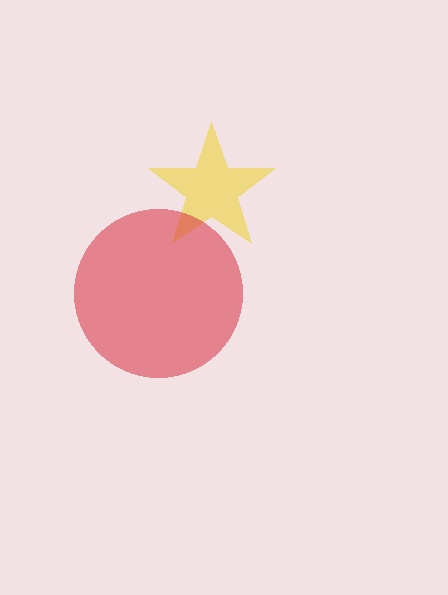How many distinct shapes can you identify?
There are 2 distinct shapes: a yellow star, a red circle.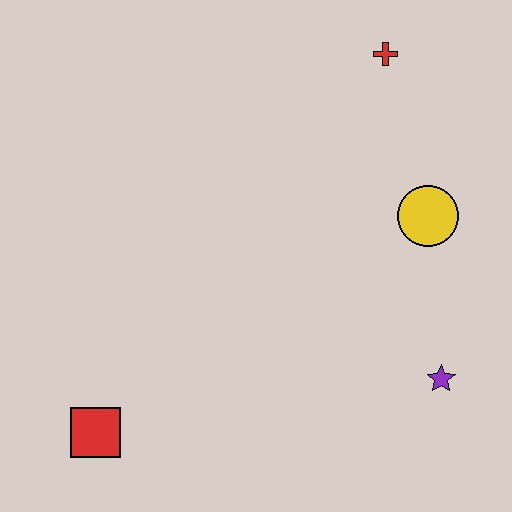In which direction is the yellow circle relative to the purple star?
The yellow circle is above the purple star.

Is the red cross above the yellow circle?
Yes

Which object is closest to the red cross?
The yellow circle is closest to the red cross.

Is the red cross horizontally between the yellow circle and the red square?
Yes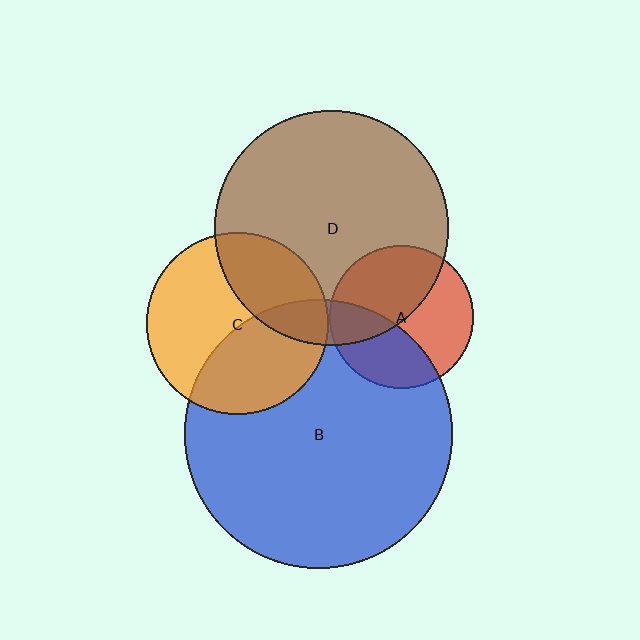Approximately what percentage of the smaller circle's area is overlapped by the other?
Approximately 30%.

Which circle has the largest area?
Circle B (blue).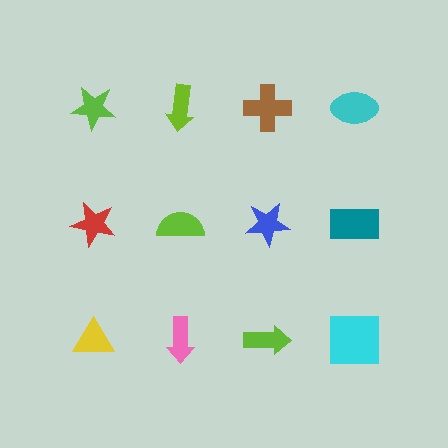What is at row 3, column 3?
A lime arrow.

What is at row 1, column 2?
A lime arrow.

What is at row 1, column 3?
A brown cross.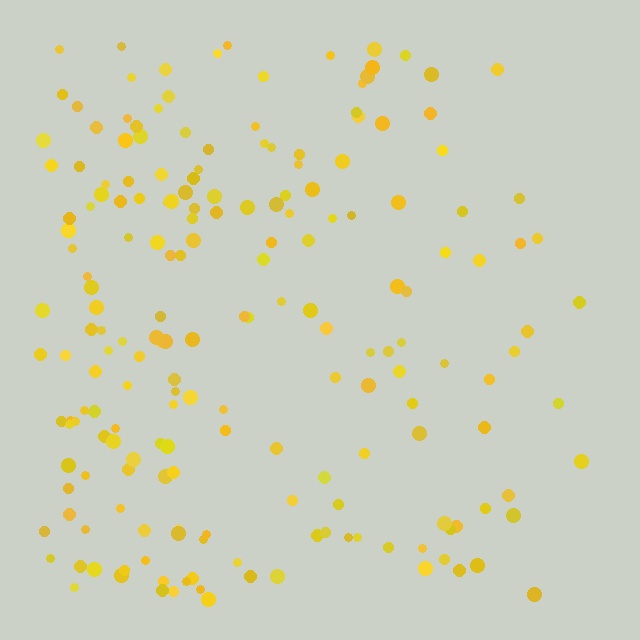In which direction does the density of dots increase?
From right to left, with the left side densest.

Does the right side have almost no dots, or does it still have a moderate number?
Still a moderate number, just noticeably fewer than the left.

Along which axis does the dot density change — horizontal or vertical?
Horizontal.